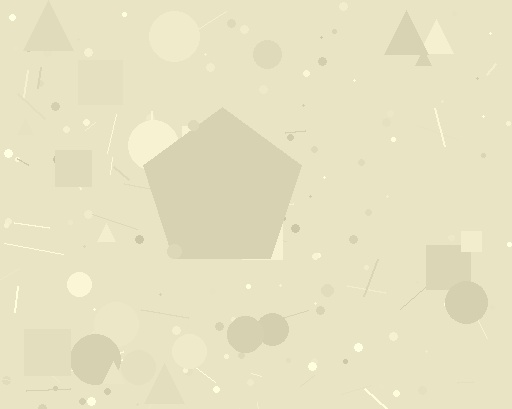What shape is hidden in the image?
A pentagon is hidden in the image.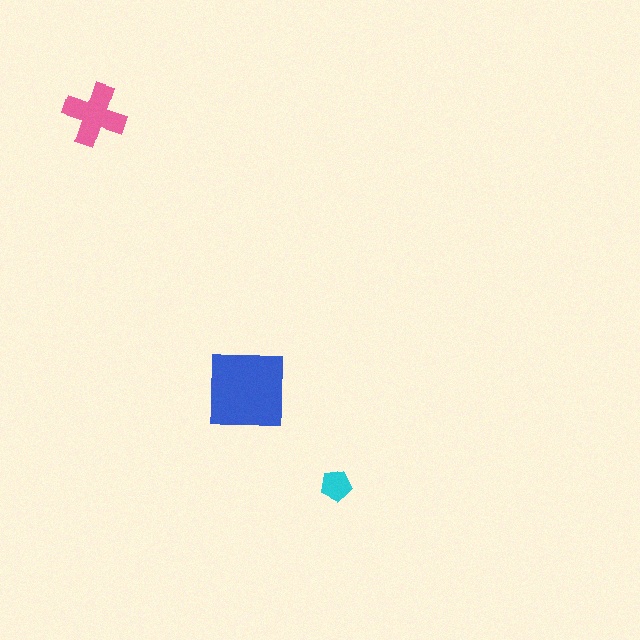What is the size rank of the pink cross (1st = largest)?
2nd.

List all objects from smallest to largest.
The cyan pentagon, the pink cross, the blue square.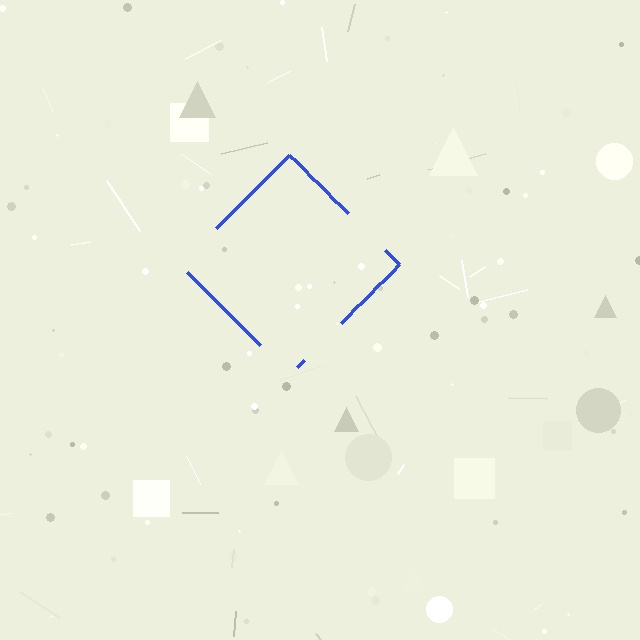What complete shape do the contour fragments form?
The contour fragments form a diamond.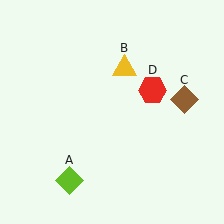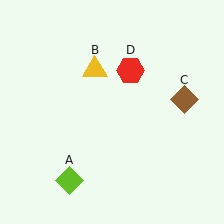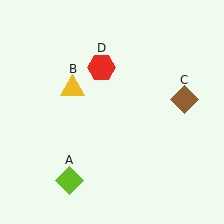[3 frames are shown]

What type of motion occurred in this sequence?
The yellow triangle (object B), red hexagon (object D) rotated counterclockwise around the center of the scene.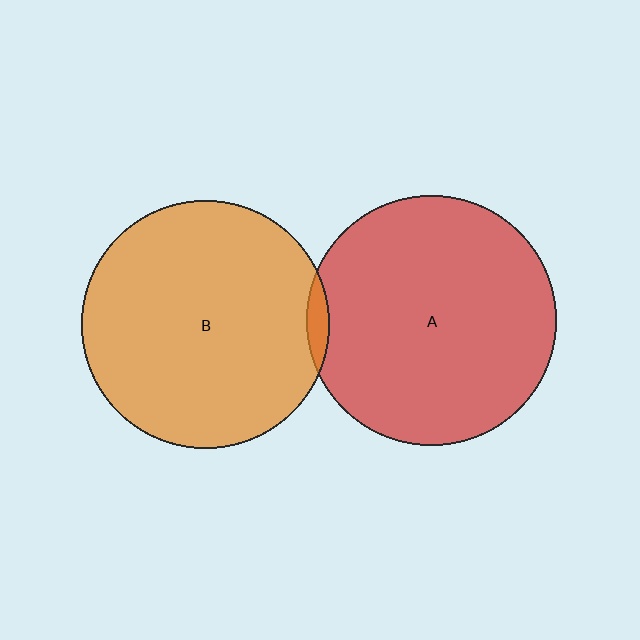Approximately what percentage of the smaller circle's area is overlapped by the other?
Approximately 5%.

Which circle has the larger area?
Circle A (red).